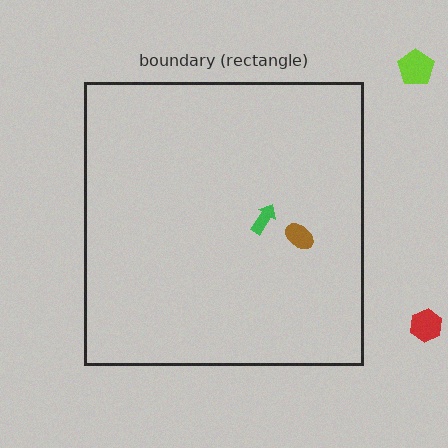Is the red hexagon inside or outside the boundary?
Outside.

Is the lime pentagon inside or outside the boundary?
Outside.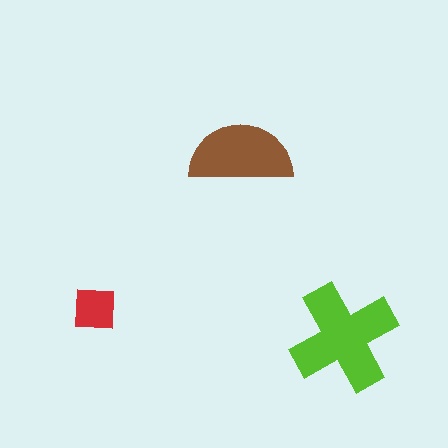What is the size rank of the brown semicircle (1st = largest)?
2nd.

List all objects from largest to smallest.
The lime cross, the brown semicircle, the red square.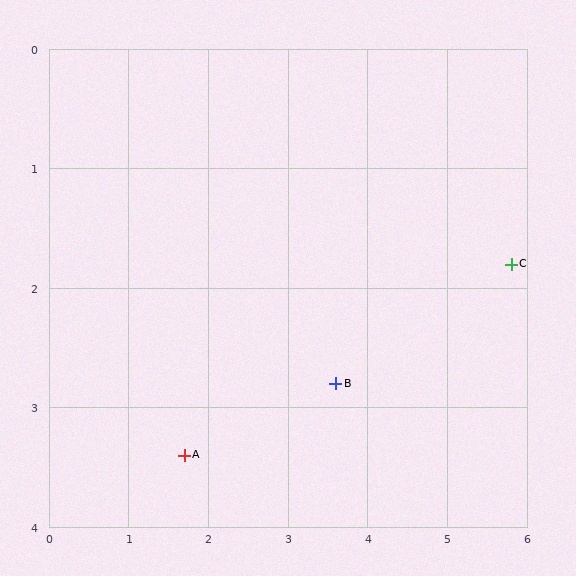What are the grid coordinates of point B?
Point B is at approximately (3.6, 2.8).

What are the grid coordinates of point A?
Point A is at approximately (1.7, 3.4).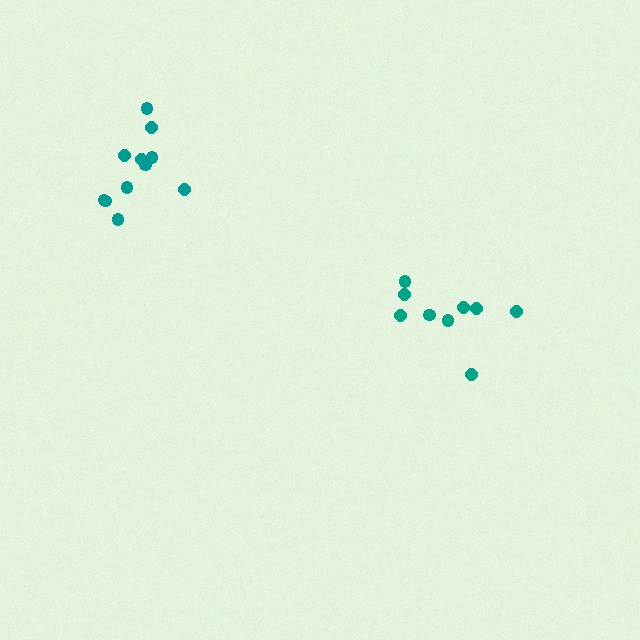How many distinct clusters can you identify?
There are 2 distinct clusters.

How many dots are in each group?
Group 1: 9 dots, Group 2: 11 dots (20 total).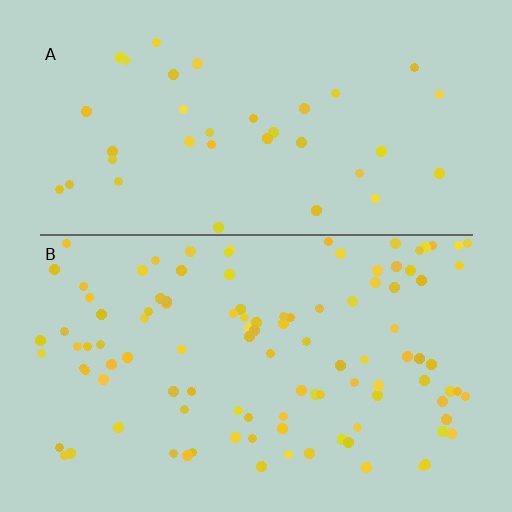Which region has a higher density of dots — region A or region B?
B (the bottom).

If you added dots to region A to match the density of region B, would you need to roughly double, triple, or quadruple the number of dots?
Approximately triple.